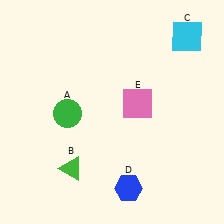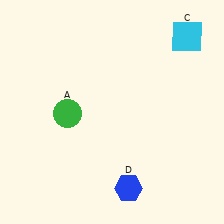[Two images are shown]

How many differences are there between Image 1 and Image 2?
There are 2 differences between the two images.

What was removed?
The pink square (E), the green triangle (B) were removed in Image 2.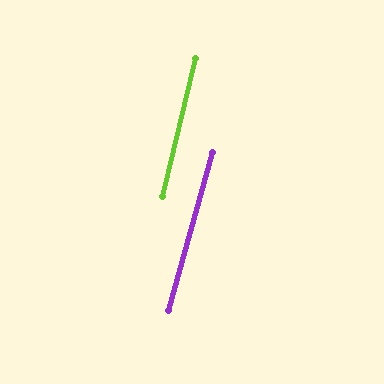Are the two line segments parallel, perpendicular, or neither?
Parallel — their directions differ by only 1.9°.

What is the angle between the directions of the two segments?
Approximately 2 degrees.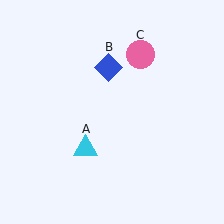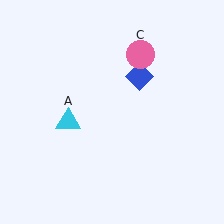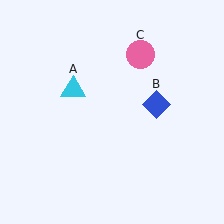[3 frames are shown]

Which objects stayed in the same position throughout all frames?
Pink circle (object C) remained stationary.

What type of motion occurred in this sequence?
The cyan triangle (object A), blue diamond (object B) rotated clockwise around the center of the scene.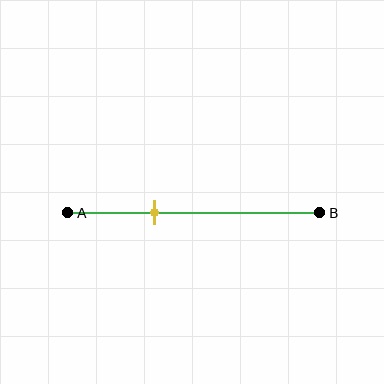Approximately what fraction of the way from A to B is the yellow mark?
The yellow mark is approximately 35% of the way from A to B.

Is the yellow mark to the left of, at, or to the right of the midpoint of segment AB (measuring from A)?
The yellow mark is to the left of the midpoint of segment AB.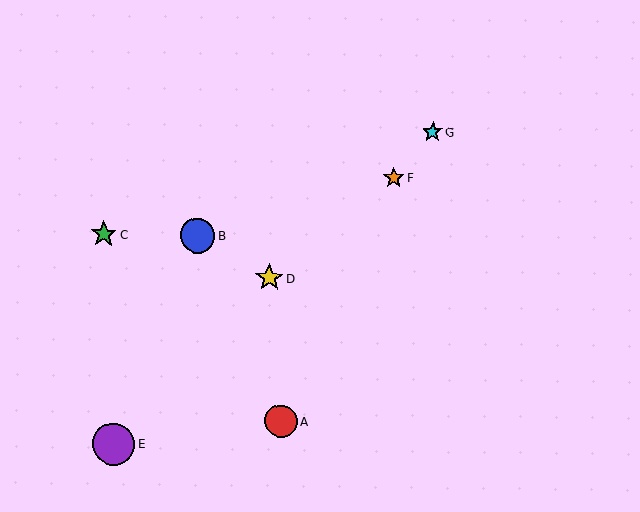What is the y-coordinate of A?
Object A is at y≈421.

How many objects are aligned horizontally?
2 objects (B, C) are aligned horizontally.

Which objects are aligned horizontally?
Objects B, C are aligned horizontally.